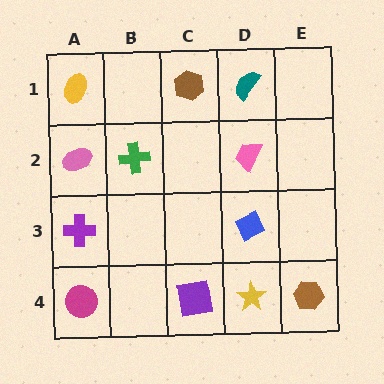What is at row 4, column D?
A yellow star.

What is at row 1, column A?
A yellow ellipse.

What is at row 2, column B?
A green cross.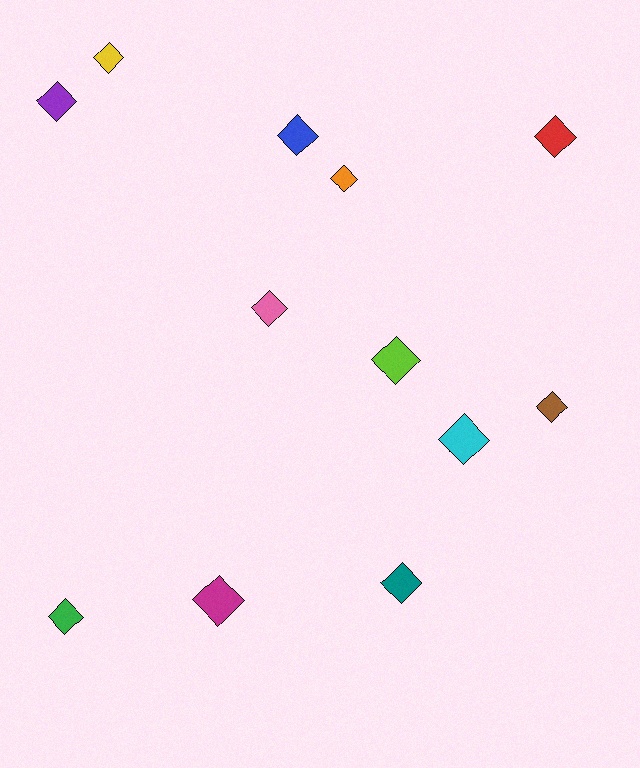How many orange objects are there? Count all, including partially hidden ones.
There is 1 orange object.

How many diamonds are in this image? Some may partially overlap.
There are 12 diamonds.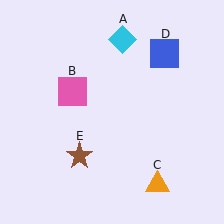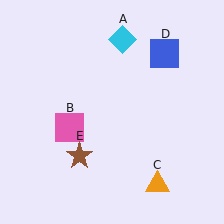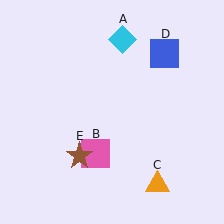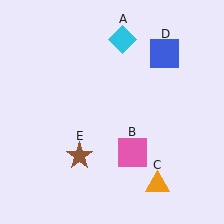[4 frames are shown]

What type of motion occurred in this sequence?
The pink square (object B) rotated counterclockwise around the center of the scene.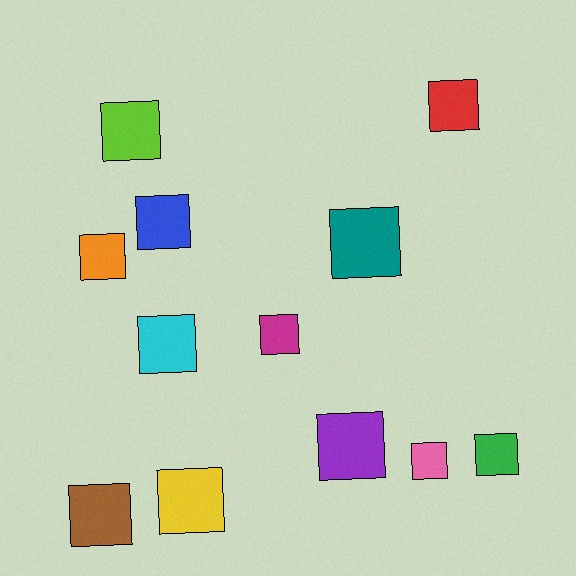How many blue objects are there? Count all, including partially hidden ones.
There is 1 blue object.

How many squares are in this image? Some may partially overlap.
There are 12 squares.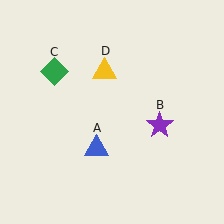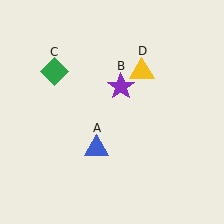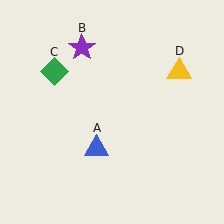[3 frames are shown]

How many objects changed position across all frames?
2 objects changed position: purple star (object B), yellow triangle (object D).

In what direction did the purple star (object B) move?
The purple star (object B) moved up and to the left.